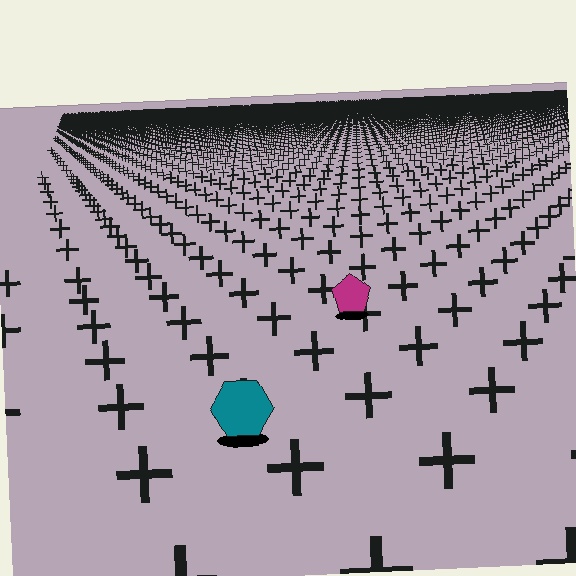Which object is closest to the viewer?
The teal hexagon is closest. The texture marks near it are larger and more spread out.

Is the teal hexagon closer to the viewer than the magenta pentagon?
Yes. The teal hexagon is closer — you can tell from the texture gradient: the ground texture is coarser near it.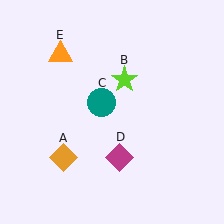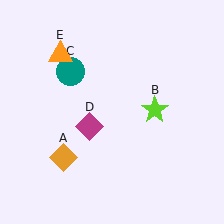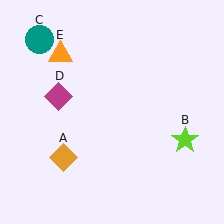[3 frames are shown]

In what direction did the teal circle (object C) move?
The teal circle (object C) moved up and to the left.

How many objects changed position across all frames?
3 objects changed position: lime star (object B), teal circle (object C), magenta diamond (object D).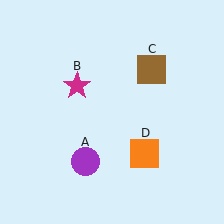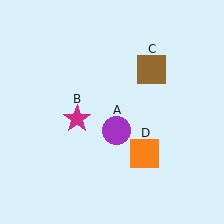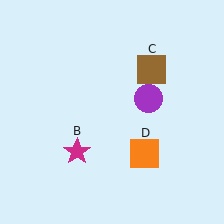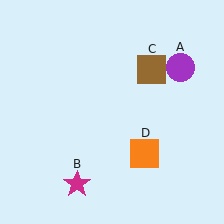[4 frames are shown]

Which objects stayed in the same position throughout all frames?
Brown square (object C) and orange square (object D) remained stationary.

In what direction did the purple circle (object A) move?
The purple circle (object A) moved up and to the right.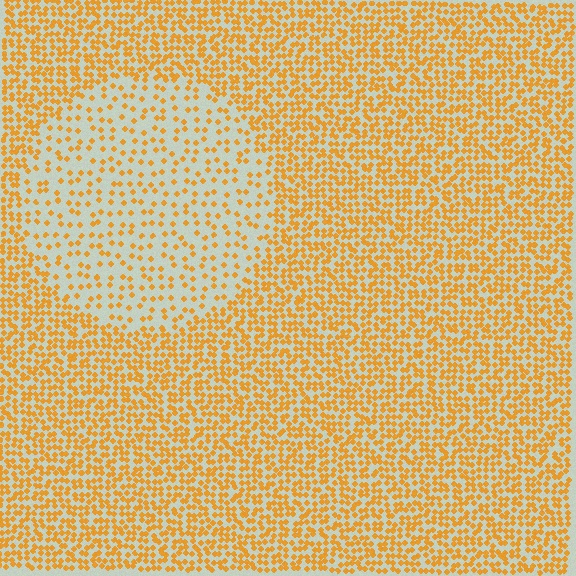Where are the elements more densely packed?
The elements are more densely packed outside the circle boundary.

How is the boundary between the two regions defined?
The boundary is defined by a change in element density (approximately 2.5x ratio). All elements are the same color, size, and shape.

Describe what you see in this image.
The image contains small orange elements arranged at two different densities. A circle-shaped region is visible where the elements are less densely packed than the surrounding area.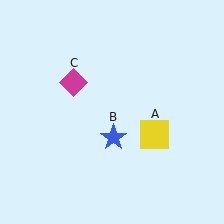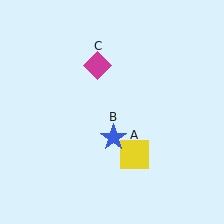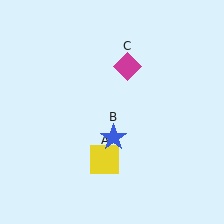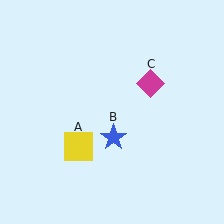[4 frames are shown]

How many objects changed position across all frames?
2 objects changed position: yellow square (object A), magenta diamond (object C).